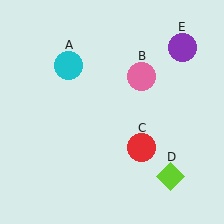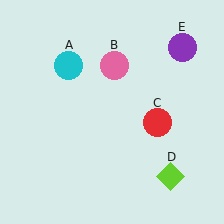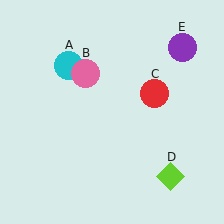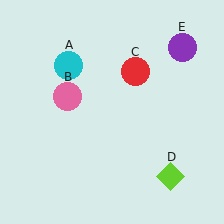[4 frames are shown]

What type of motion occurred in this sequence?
The pink circle (object B), red circle (object C) rotated counterclockwise around the center of the scene.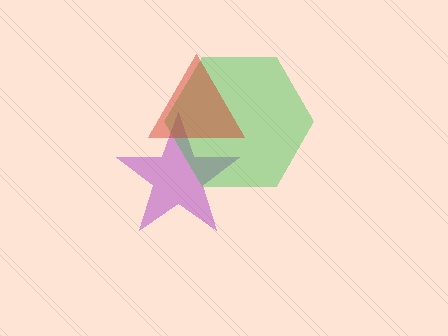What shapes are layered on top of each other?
The layered shapes are: a purple star, a green hexagon, a red triangle.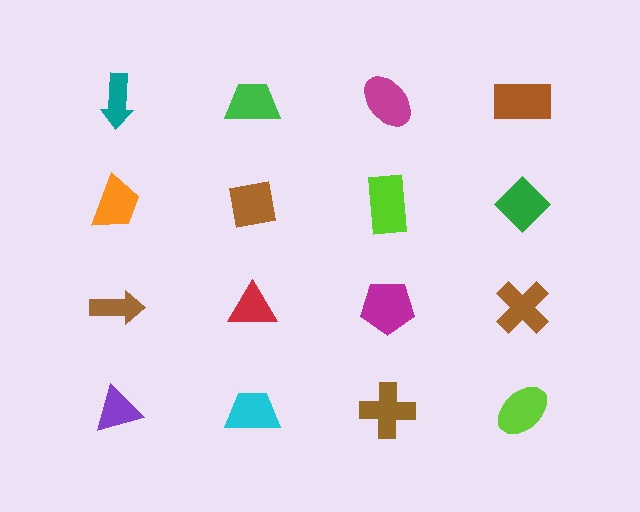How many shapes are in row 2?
4 shapes.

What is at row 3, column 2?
A red triangle.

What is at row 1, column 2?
A green trapezoid.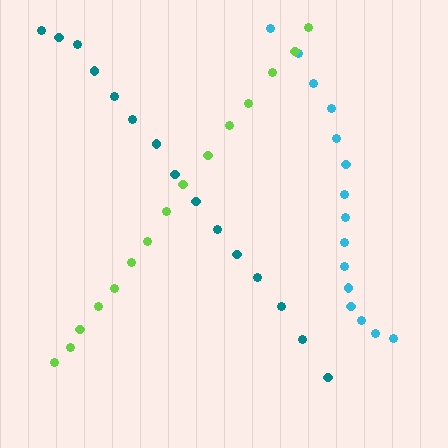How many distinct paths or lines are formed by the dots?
There are 3 distinct paths.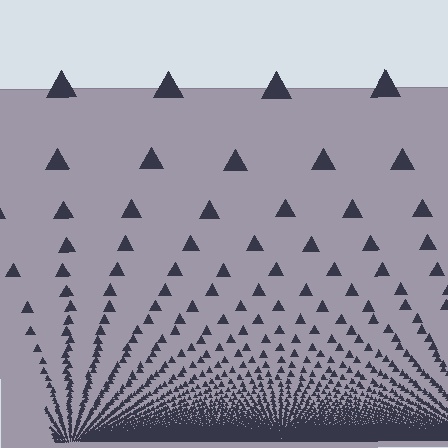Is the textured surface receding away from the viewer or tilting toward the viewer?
The surface appears to tilt toward the viewer. Texture elements get larger and sparser toward the top.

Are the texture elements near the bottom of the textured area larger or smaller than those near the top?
Smaller. The gradient is inverted — elements near the bottom are smaller and denser.